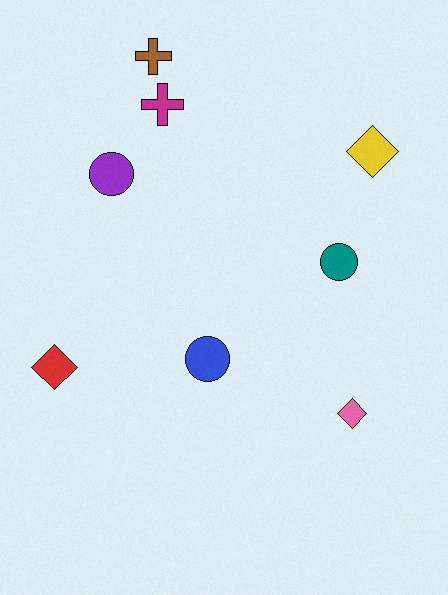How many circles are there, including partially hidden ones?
There are 3 circles.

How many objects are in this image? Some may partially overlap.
There are 8 objects.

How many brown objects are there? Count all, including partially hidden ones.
There is 1 brown object.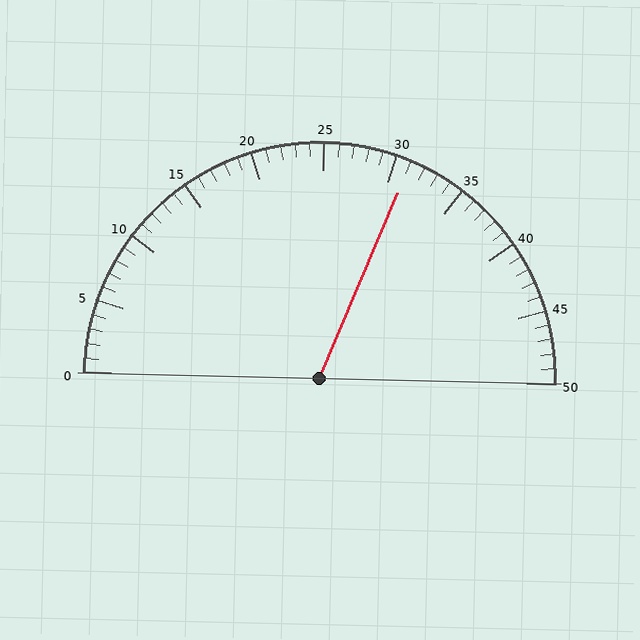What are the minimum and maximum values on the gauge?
The gauge ranges from 0 to 50.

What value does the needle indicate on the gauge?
The needle indicates approximately 31.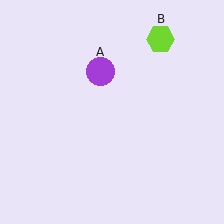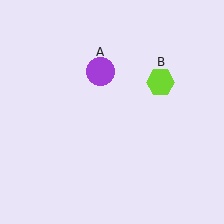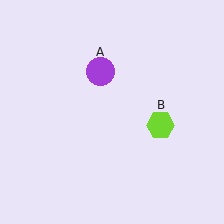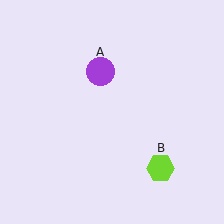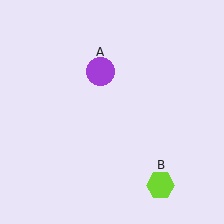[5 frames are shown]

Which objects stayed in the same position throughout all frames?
Purple circle (object A) remained stationary.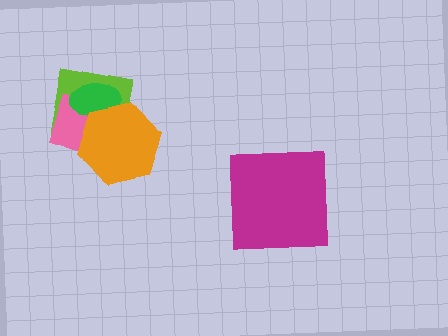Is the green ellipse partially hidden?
Yes, it is partially covered by another shape.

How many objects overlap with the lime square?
3 objects overlap with the lime square.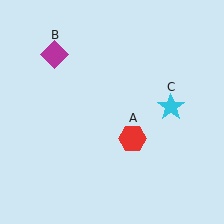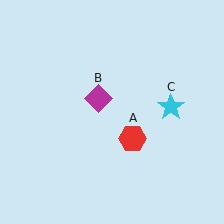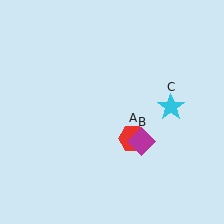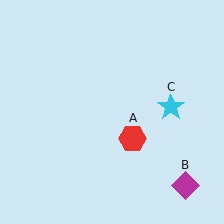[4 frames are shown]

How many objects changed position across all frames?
1 object changed position: magenta diamond (object B).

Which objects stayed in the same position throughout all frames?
Red hexagon (object A) and cyan star (object C) remained stationary.